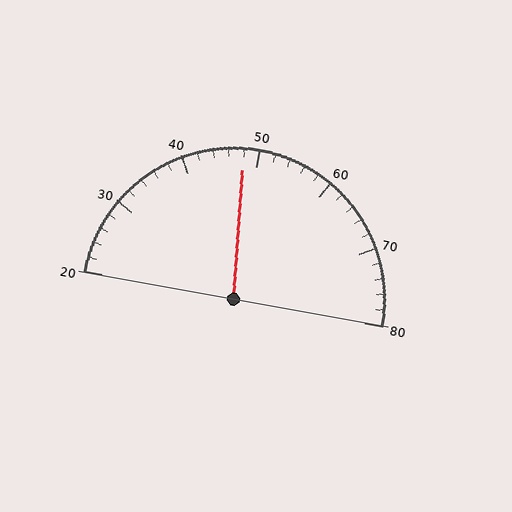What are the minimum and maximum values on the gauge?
The gauge ranges from 20 to 80.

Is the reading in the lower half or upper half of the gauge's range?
The reading is in the lower half of the range (20 to 80).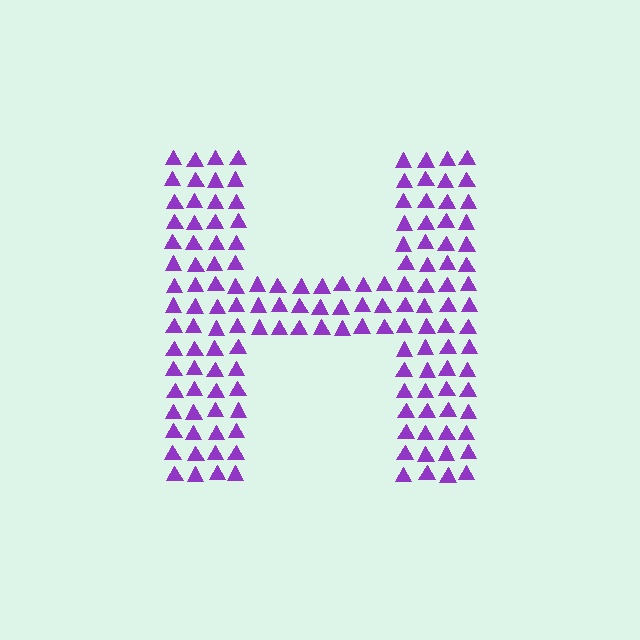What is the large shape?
The large shape is the letter H.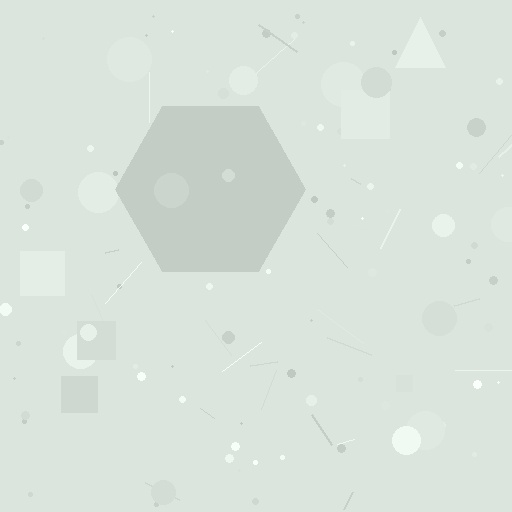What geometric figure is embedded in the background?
A hexagon is embedded in the background.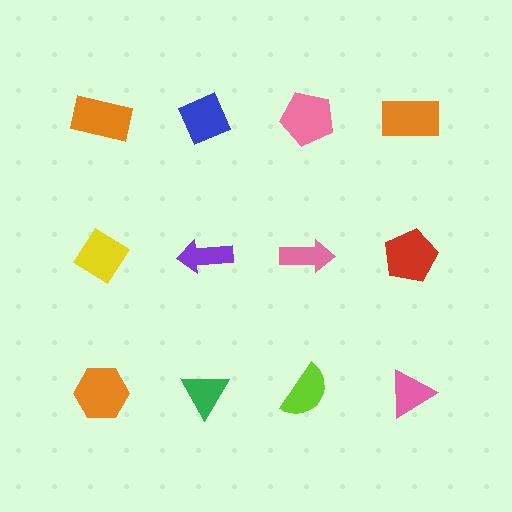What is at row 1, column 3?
A pink pentagon.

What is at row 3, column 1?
An orange hexagon.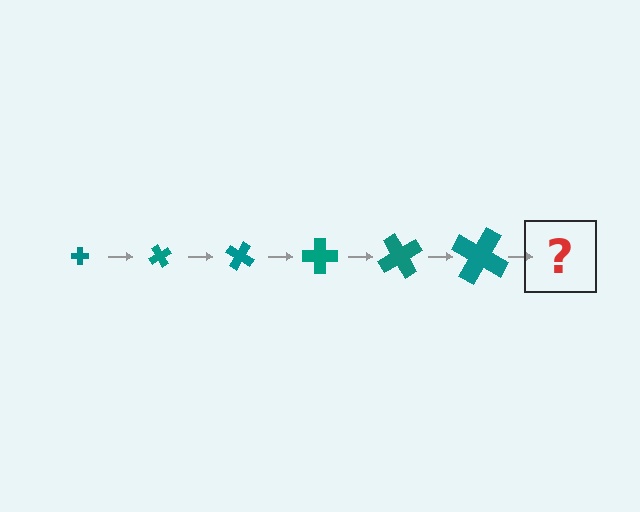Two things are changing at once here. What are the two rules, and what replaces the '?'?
The two rules are that the cross grows larger each step and it rotates 60 degrees each step. The '?' should be a cross, larger than the previous one and rotated 360 degrees from the start.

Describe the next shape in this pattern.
It should be a cross, larger than the previous one and rotated 360 degrees from the start.